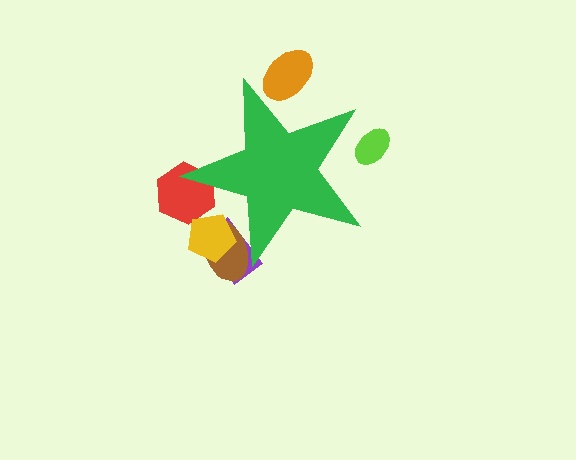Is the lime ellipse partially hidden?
Yes, the lime ellipse is partially hidden behind the green star.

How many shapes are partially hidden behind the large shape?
6 shapes are partially hidden.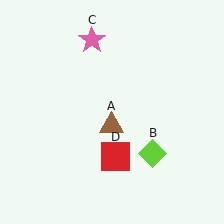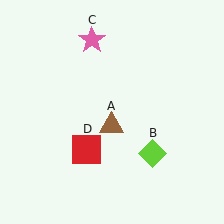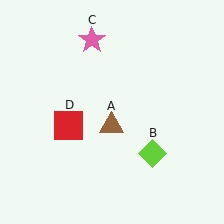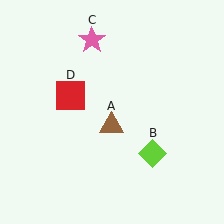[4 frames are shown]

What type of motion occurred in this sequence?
The red square (object D) rotated clockwise around the center of the scene.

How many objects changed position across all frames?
1 object changed position: red square (object D).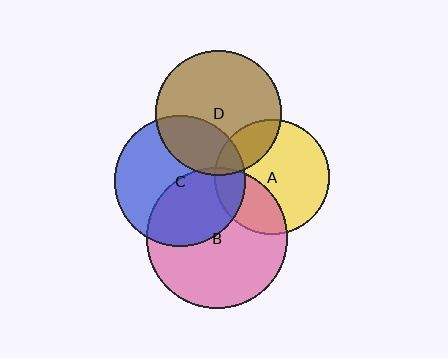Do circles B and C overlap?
Yes.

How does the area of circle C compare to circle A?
Approximately 1.3 times.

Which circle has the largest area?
Circle B (pink).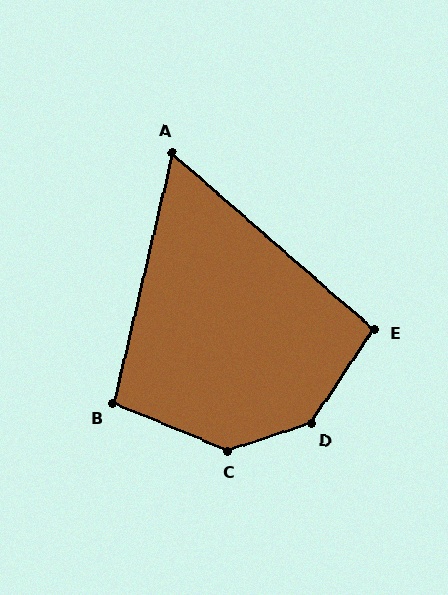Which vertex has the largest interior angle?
D, at approximately 142 degrees.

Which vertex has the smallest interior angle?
A, at approximately 62 degrees.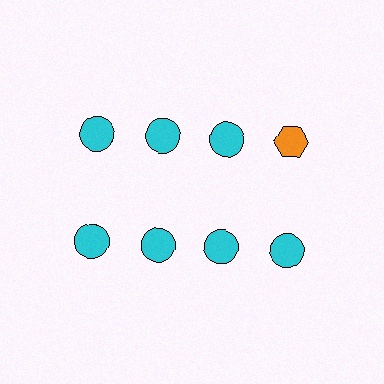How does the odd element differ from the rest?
It differs in both color (orange instead of cyan) and shape (hexagon instead of circle).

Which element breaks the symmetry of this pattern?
The orange hexagon in the top row, second from right column breaks the symmetry. All other shapes are cyan circles.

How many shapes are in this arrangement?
There are 8 shapes arranged in a grid pattern.